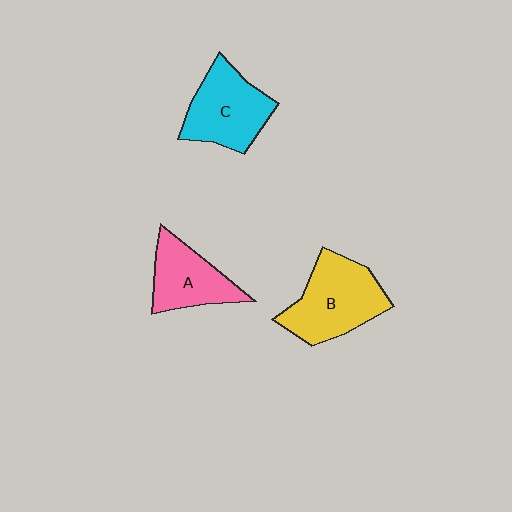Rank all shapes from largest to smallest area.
From largest to smallest: B (yellow), C (cyan), A (pink).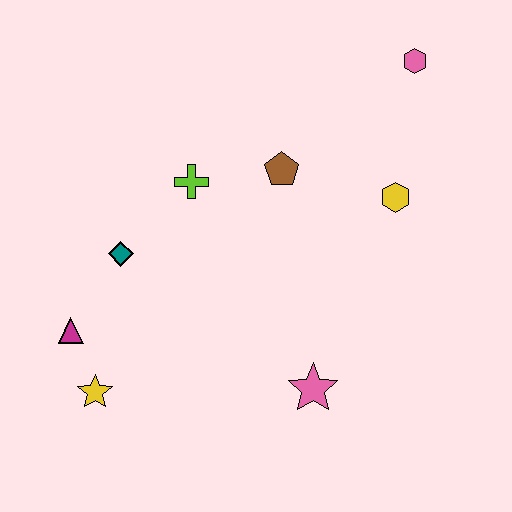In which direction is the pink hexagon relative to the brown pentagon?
The pink hexagon is to the right of the brown pentagon.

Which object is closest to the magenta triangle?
The yellow star is closest to the magenta triangle.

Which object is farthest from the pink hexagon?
The yellow star is farthest from the pink hexagon.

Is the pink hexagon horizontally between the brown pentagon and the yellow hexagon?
No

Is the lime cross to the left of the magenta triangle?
No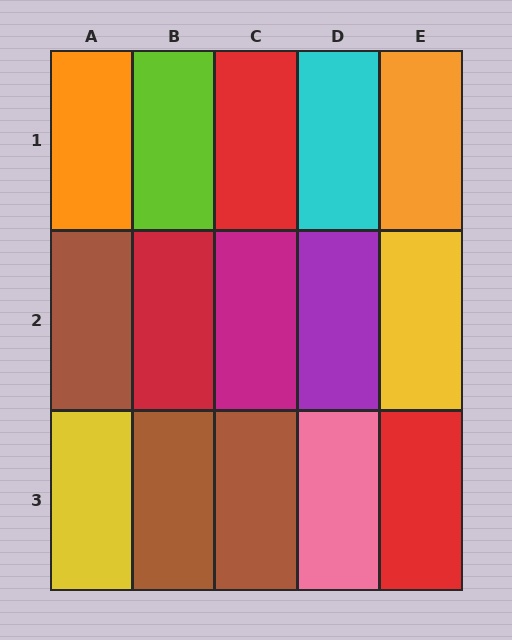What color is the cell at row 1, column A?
Orange.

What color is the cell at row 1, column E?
Orange.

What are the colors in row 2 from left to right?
Brown, red, magenta, purple, yellow.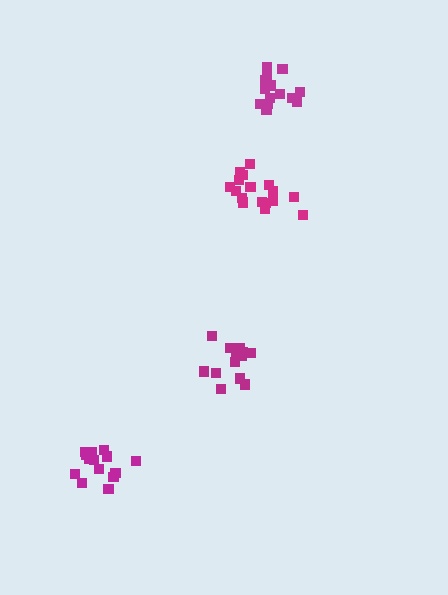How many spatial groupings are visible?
There are 4 spatial groupings.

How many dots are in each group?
Group 1: 18 dots, Group 2: 13 dots, Group 3: 14 dots, Group 4: 14 dots (59 total).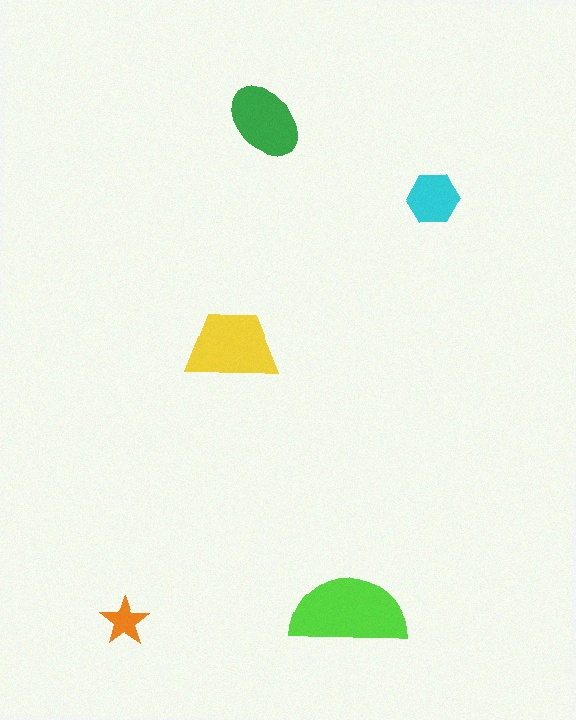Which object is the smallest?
The orange star.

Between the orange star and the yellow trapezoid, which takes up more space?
The yellow trapezoid.